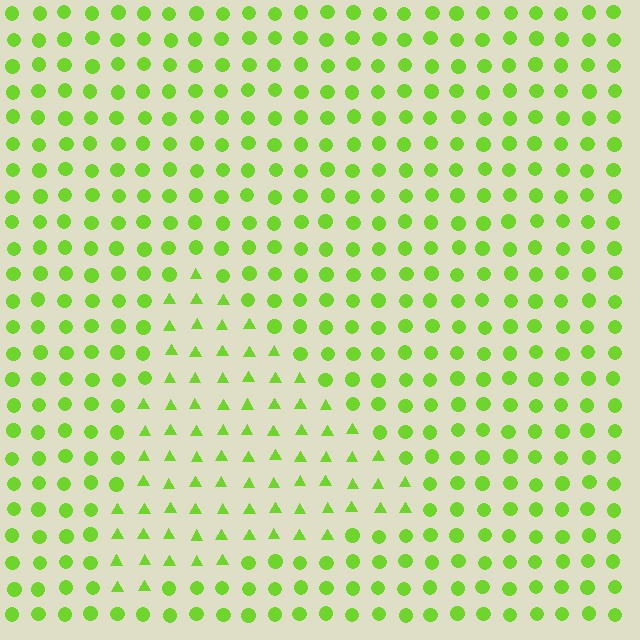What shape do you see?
I see a triangle.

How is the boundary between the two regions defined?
The boundary is defined by a change in element shape: triangles inside vs. circles outside. All elements share the same color and spacing.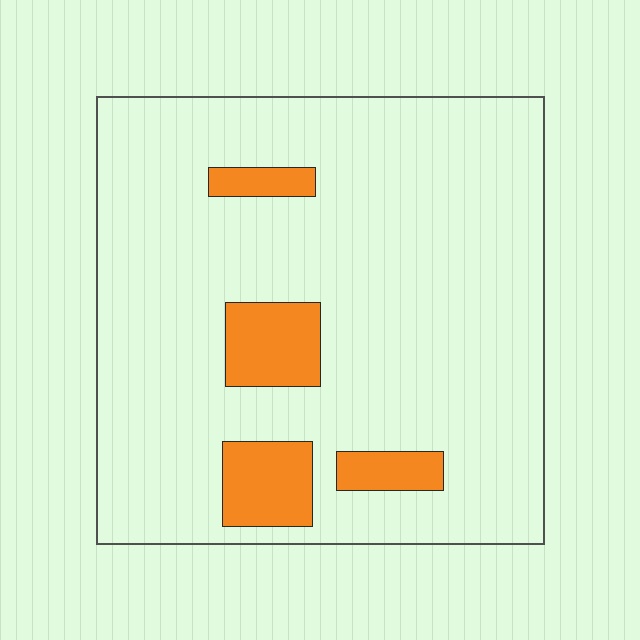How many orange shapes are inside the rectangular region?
4.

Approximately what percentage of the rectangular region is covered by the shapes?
Approximately 10%.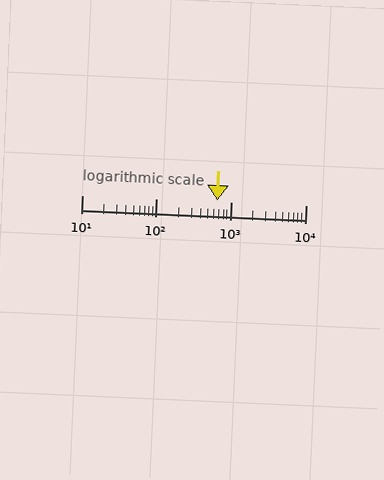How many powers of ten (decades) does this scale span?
The scale spans 3 decades, from 10 to 10000.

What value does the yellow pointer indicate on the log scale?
The pointer indicates approximately 660.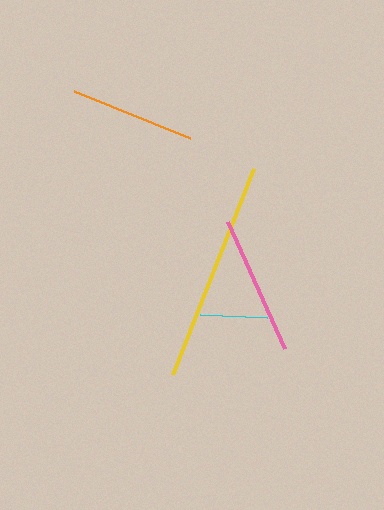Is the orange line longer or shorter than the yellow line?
The yellow line is longer than the orange line.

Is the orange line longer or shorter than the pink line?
The pink line is longer than the orange line.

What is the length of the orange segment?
The orange segment is approximately 125 pixels long.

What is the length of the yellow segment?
The yellow segment is approximately 222 pixels long.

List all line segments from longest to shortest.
From longest to shortest: yellow, pink, orange, cyan.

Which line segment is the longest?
The yellow line is the longest at approximately 222 pixels.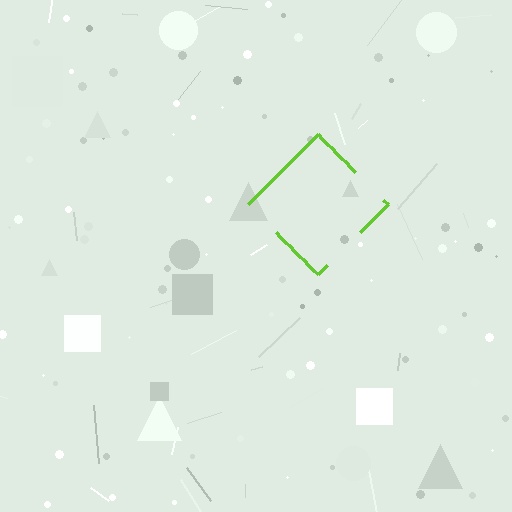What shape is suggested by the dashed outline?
The dashed outline suggests a diamond.